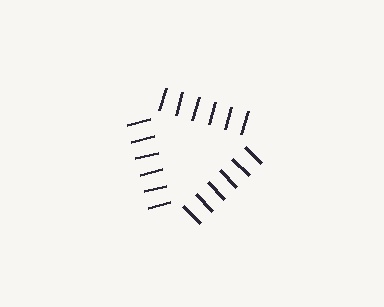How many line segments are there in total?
18 — 6 along each of the 3 edges.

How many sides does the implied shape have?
3 sides — the line-ends trace a triangle.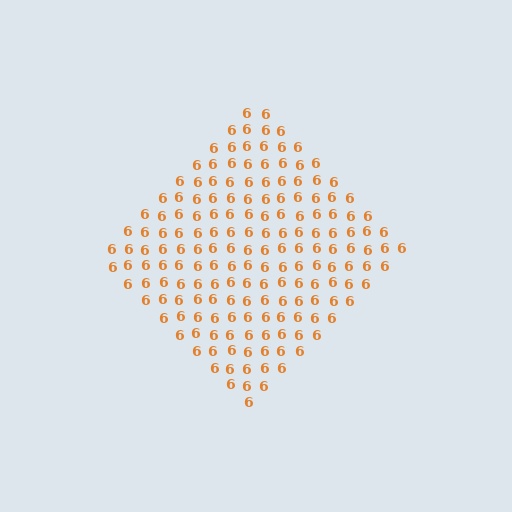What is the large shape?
The large shape is a diamond.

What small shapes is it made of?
It is made of small digit 6's.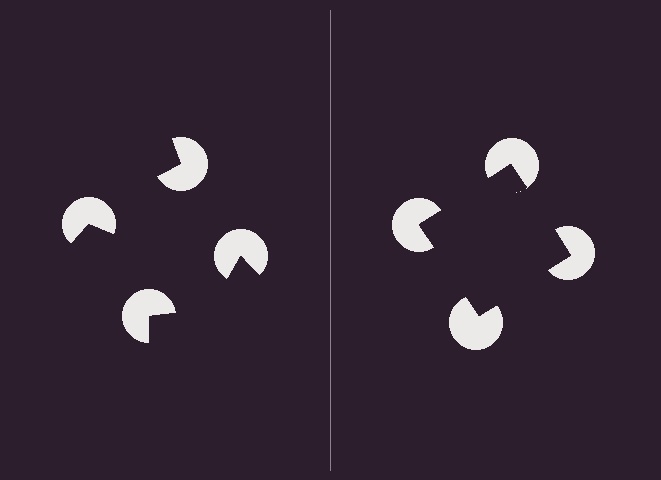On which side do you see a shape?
An illusory square appears on the right side. On the left side the wedge cuts are rotated, so no coherent shape forms.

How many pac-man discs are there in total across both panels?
8 — 4 on each side.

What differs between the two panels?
The pac-man discs are positioned identically on both sides; only the wedge orientations differ. On the right they align to a square; on the left they are misaligned.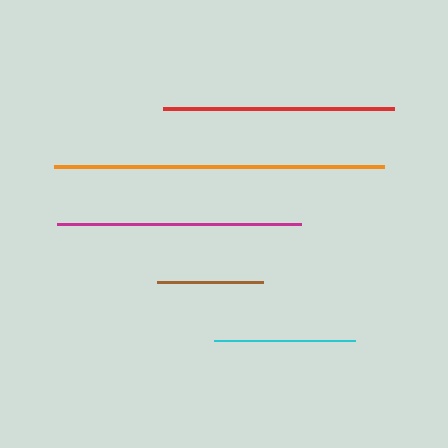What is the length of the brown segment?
The brown segment is approximately 106 pixels long.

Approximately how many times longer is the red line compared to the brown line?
The red line is approximately 2.2 times the length of the brown line.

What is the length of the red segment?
The red segment is approximately 231 pixels long.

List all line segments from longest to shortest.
From longest to shortest: orange, magenta, red, cyan, brown.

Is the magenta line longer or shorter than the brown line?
The magenta line is longer than the brown line.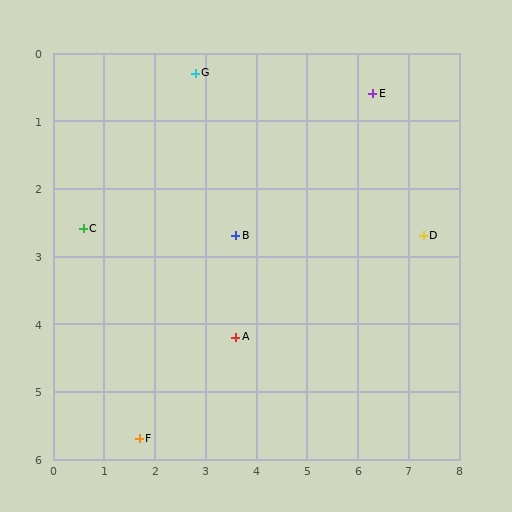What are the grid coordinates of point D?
Point D is at approximately (7.3, 2.7).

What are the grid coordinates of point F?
Point F is at approximately (1.7, 5.7).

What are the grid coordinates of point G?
Point G is at approximately (2.8, 0.3).